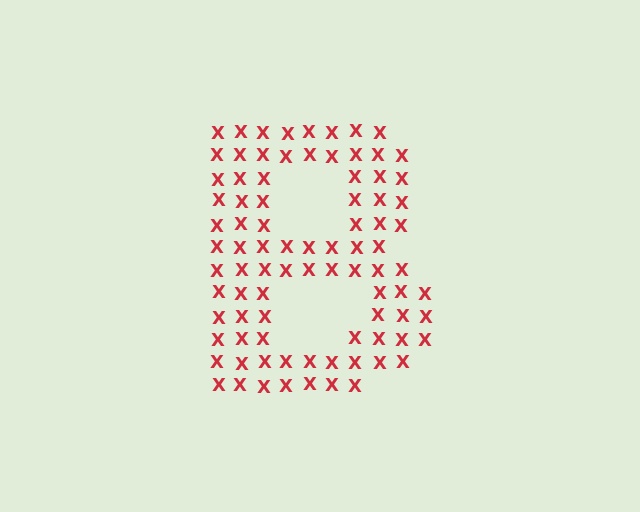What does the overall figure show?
The overall figure shows the letter B.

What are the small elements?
The small elements are letter X's.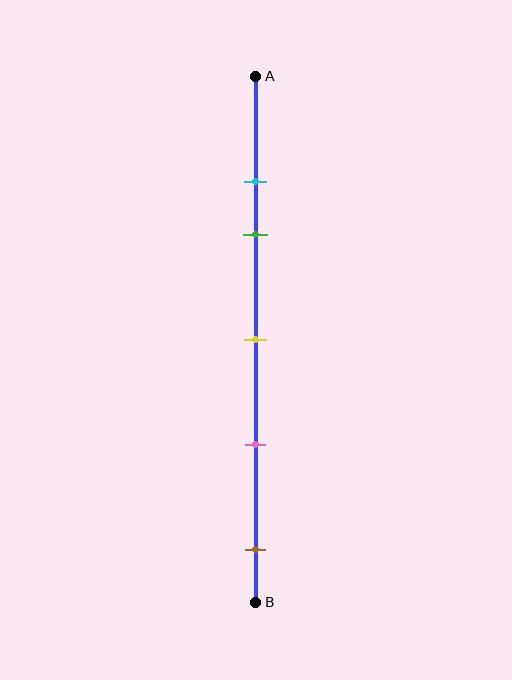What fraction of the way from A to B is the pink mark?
The pink mark is approximately 70% (0.7) of the way from A to B.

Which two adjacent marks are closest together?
The cyan and green marks are the closest adjacent pair.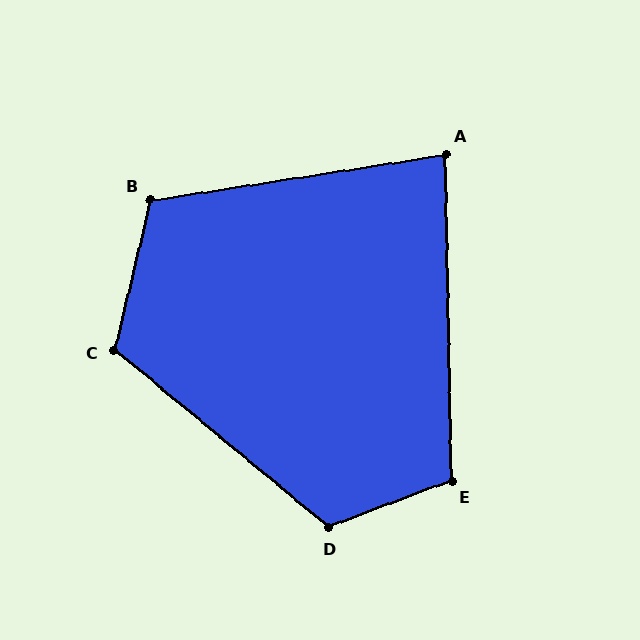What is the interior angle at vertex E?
Approximately 110 degrees (obtuse).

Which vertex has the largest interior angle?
D, at approximately 120 degrees.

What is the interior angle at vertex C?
Approximately 116 degrees (obtuse).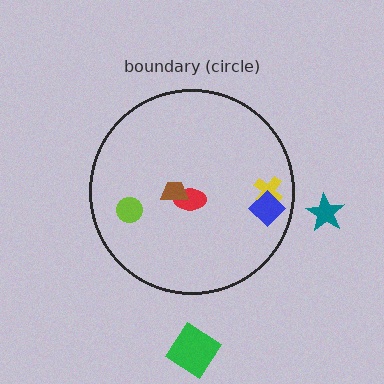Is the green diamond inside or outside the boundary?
Outside.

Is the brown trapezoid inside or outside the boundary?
Inside.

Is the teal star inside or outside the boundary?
Outside.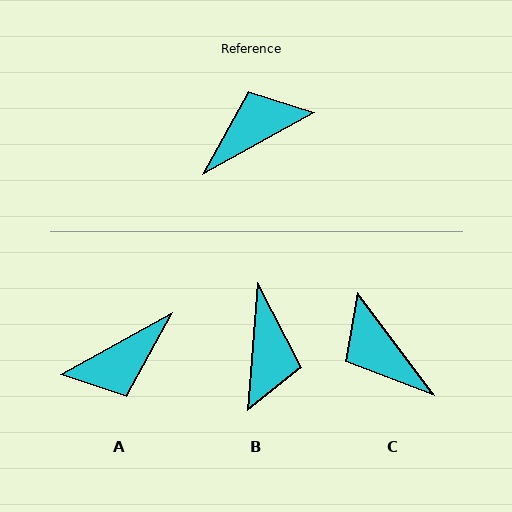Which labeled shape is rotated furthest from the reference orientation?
A, about 180 degrees away.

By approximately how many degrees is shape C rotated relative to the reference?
Approximately 98 degrees counter-clockwise.